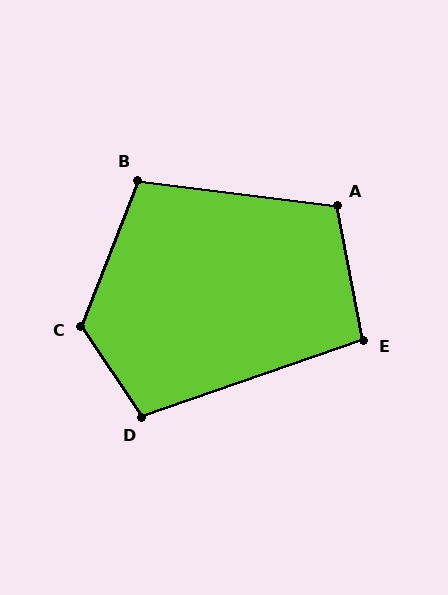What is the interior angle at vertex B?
Approximately 104 degrees (obtuse).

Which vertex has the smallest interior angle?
E, at approximately 98 degrees.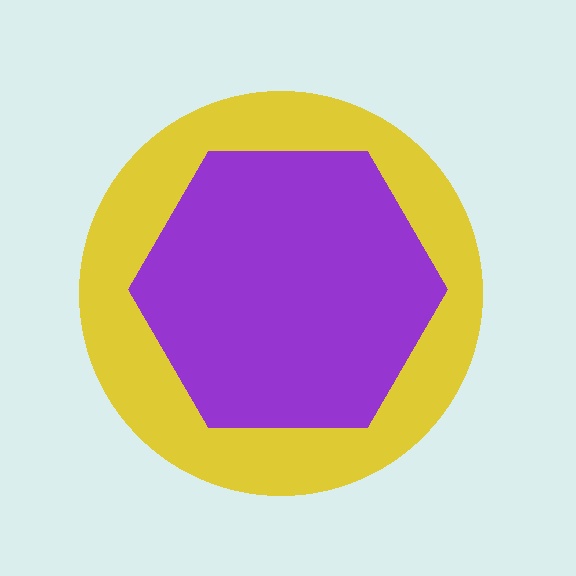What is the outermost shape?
The yellow circle.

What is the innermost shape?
The purple hexagon.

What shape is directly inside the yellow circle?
The purple hexagon.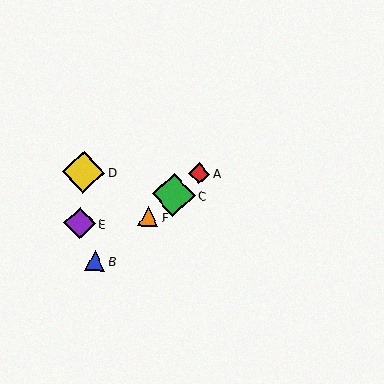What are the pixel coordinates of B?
Object B is at (95, 261).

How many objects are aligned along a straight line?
4 objects (A, B, C, F) are aligned along a straight line.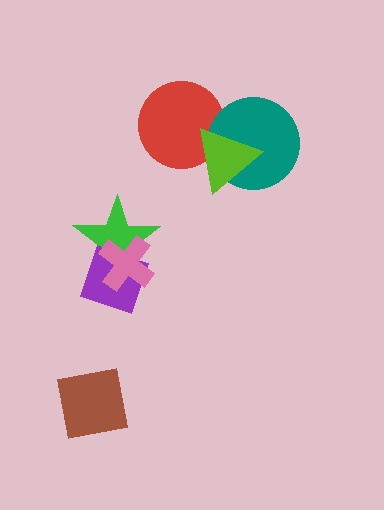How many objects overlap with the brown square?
0 objects overlap with the brown square.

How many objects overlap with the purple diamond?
2 objects overlap with the purple diamond.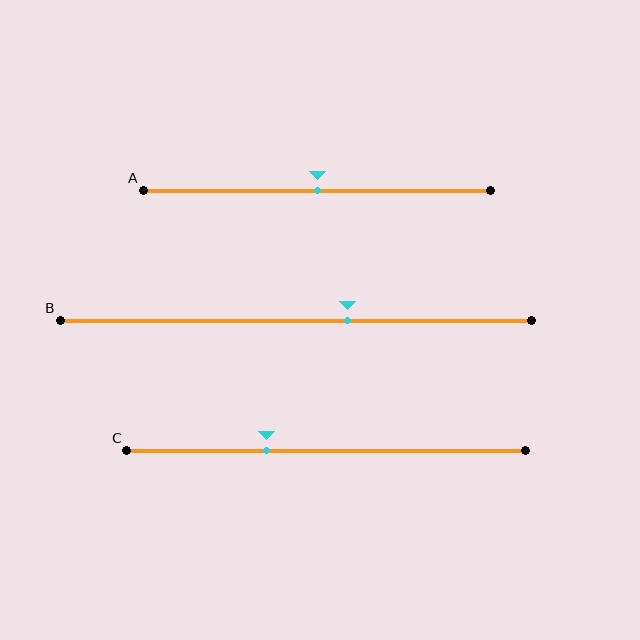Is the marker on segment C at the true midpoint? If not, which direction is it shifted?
No, the marker on segment C is shifted to the left by about 15% of the segment length.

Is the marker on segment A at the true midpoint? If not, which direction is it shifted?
Yes, the marker on segment A is at the true midpoint.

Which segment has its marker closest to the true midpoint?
Segment A has its marker closest to the true midpoint.